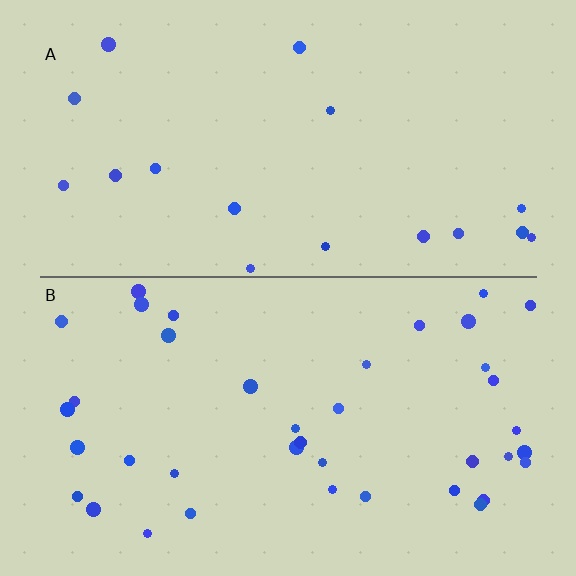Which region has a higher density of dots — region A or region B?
B (the bottom).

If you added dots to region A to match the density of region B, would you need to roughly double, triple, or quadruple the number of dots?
Approximately double.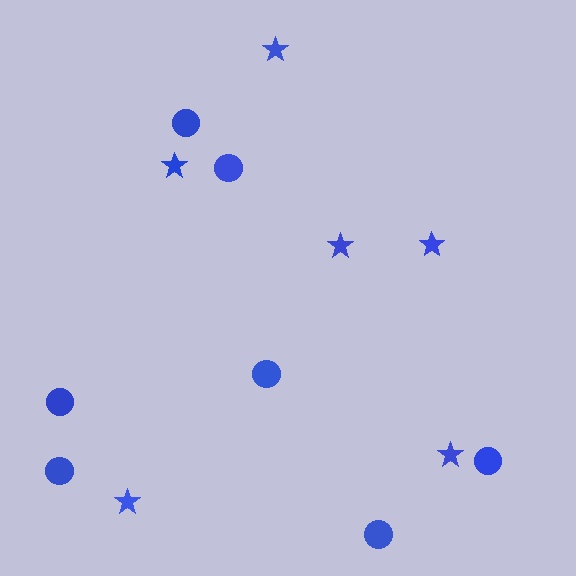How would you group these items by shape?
There are 2 groups: one group of stars (6) and one group of circles (7).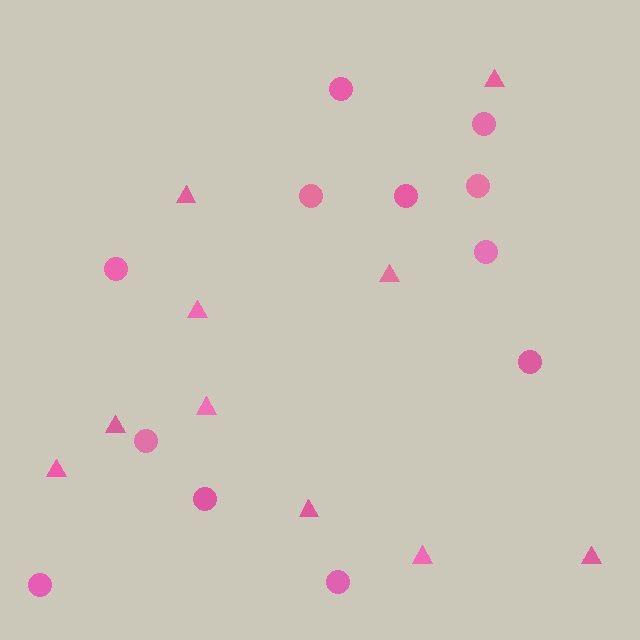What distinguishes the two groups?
There are 2 groups: one group of circles (12) and one group of triangles (10).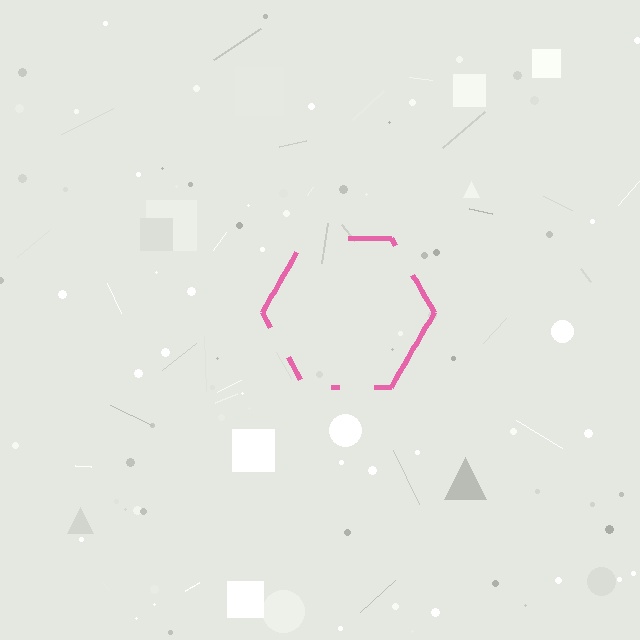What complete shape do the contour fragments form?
The contour fragments form a hexagon.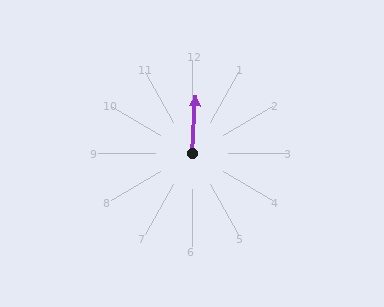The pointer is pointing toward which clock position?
Roughly 12 o'clock.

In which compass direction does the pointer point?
North.